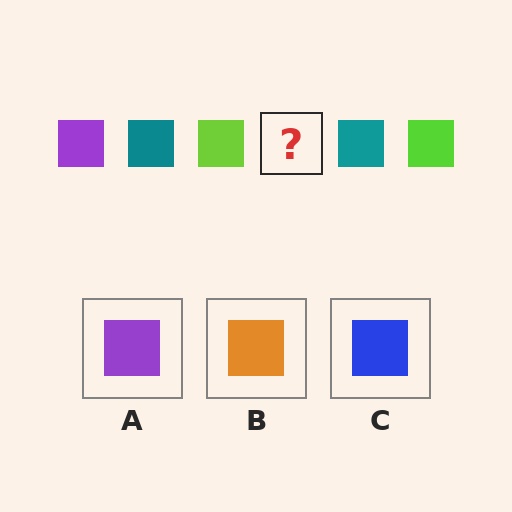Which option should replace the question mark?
Option A.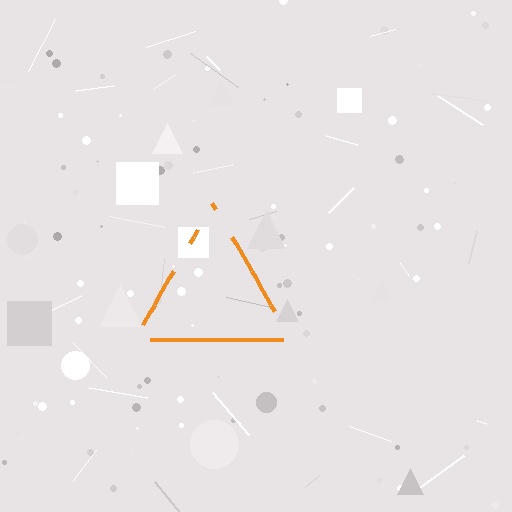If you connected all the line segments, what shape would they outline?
They would outline a triangle.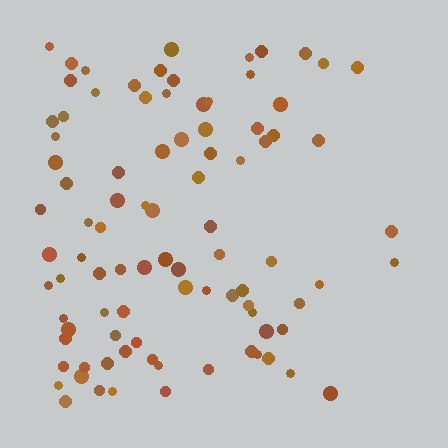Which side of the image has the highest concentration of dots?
The left.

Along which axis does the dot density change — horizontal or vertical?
Horizontal.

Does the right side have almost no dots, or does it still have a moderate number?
Still a moderate number, just noticeably fewer than the left.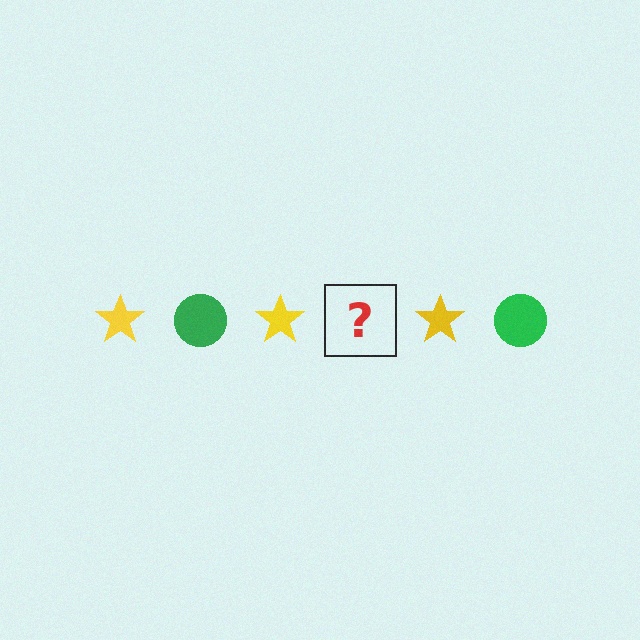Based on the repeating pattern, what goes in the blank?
The blank should be a green circle.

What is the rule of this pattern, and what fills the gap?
The rule is that the pattern alternates between yellow star and green circle. The gap should be filled with a green circle.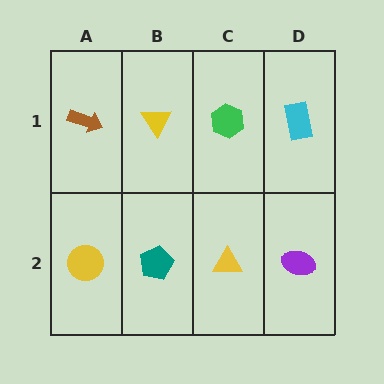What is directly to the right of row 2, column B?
A yellow triangle.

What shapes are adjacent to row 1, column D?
A purple ellipse (row 2, column D), a green hexagon (row 1, column C).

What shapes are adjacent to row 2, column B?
A yellow triangle (row 1, column B), a yellow circle (row 2, column A), a yellow triangle (row 2, column C).